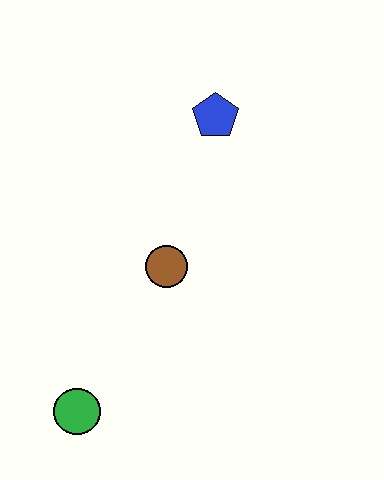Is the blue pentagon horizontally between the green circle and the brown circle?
No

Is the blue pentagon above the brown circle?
Yes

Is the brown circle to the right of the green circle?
Yes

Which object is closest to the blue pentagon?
The brown circle is closest to the blue pentagon.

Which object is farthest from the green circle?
The blue pentagon is farthest from the green circle.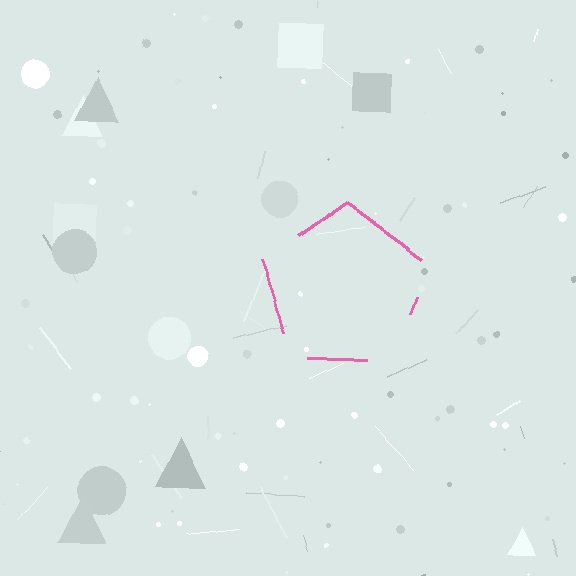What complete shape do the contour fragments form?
The contour fragments form a pentagon.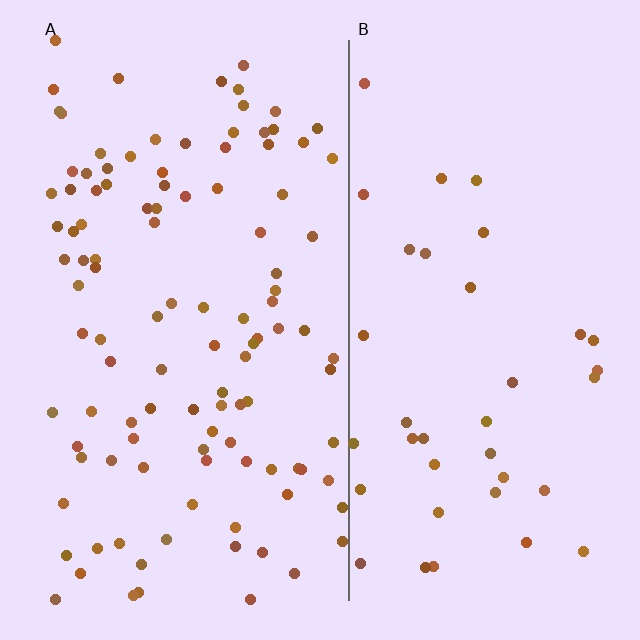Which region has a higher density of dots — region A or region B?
A (the left).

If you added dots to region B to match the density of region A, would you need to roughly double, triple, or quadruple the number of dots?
Approximately triple.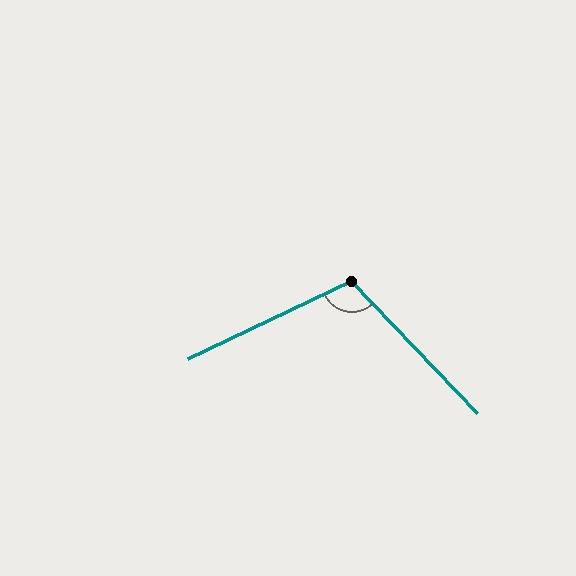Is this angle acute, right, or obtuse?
It is obtuse.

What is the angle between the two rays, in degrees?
Approximately 108 degrees.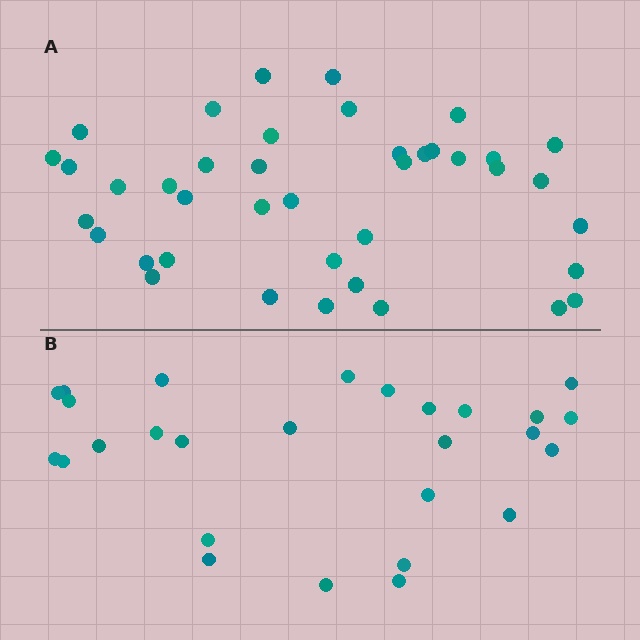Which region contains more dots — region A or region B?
Region A (the top region) has more dots.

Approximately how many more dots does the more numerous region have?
Region A has approximately 15 more dots than region B.